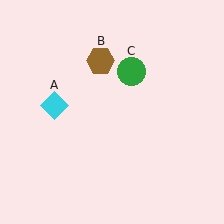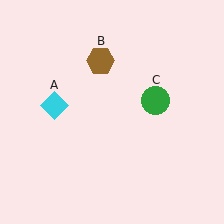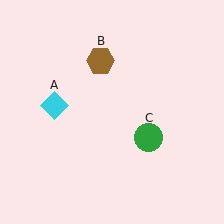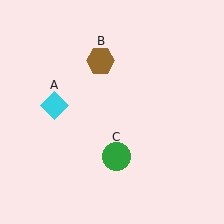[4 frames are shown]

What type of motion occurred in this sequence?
The green circle (object C) rotated clockwise around the center of the scene.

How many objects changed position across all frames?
1 object changed position: green circle (object C).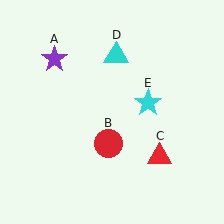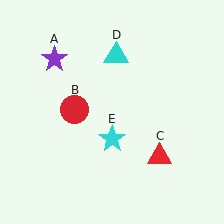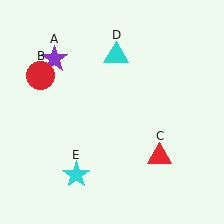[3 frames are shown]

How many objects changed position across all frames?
2 objects changed position: red circle (object B), cyan star (object E).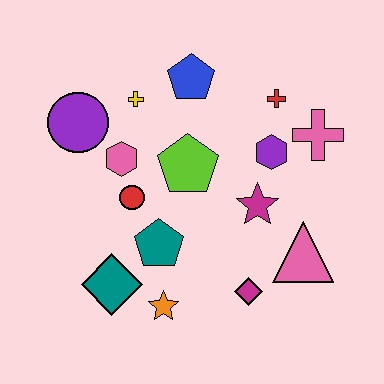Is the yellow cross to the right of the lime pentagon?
No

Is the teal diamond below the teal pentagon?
Yes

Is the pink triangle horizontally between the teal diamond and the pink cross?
Yes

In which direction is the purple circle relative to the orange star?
The purple circle is above the orange star.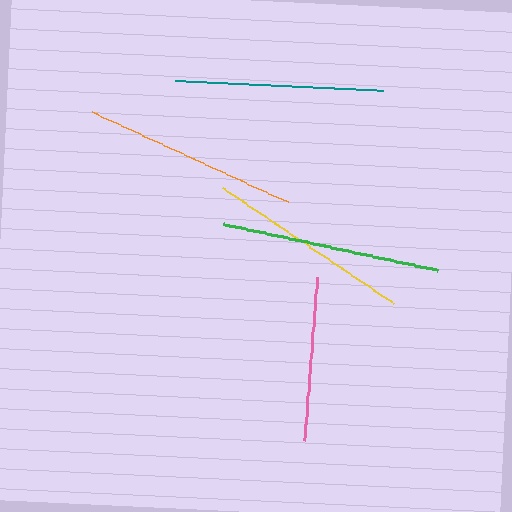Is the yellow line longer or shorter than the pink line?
The yellow line is longer than the pink line.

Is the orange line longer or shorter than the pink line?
The orange line is longer than the pink line.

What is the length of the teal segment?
The teal segment is approximately 208 pixels long.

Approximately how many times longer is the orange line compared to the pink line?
The orange line is approximately 1.3 times the length of the pink line.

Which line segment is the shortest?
The pink line is the shortest at approximately 164 pixels.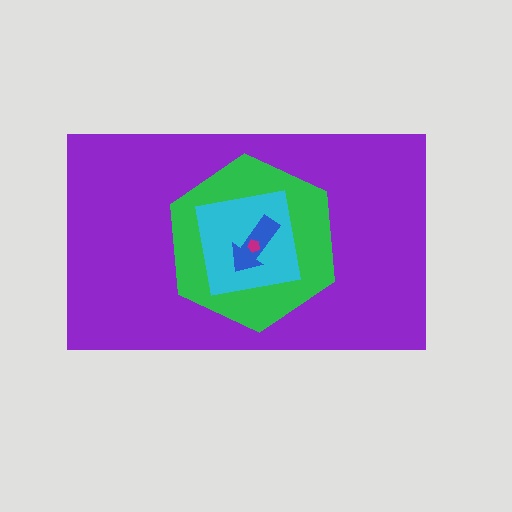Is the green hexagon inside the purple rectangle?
Yes.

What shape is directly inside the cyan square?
The blue arrow.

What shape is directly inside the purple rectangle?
The green hexagon.